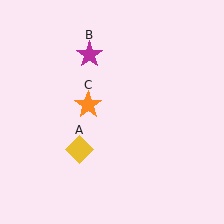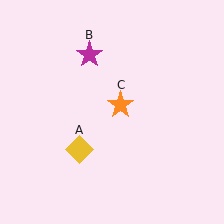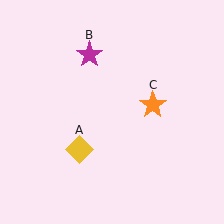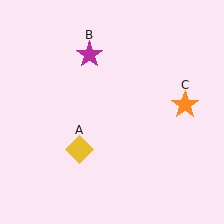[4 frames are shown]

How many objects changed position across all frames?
1 object changed position: orange star (object C).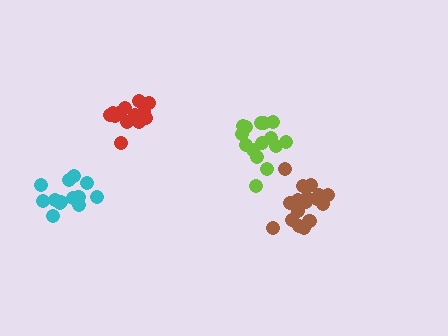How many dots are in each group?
Group 1: 14 dots, Group 2: 15 dots, Group 3: 13 dots, Group 4: 18 dots (60 total).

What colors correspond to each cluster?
The clusters are colored: red, lime, cyan, brown.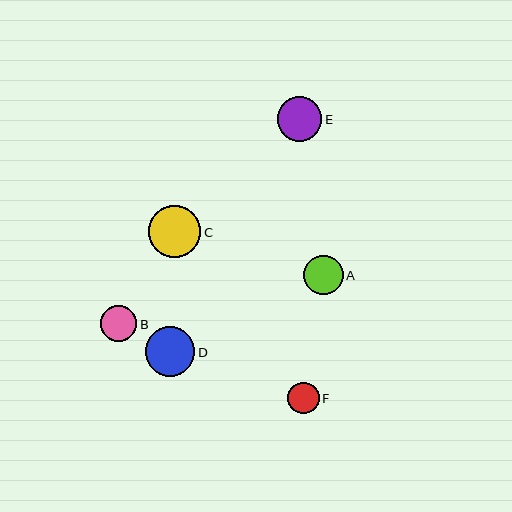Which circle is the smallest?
Circle F is the smallest with a size of approximately 32 pixels.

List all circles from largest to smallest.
From largest to smallest: C, D, E, A, B, F.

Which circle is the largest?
Circle C is the largest with a size of approximately 52 pixels.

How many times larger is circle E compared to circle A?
Circle E is approximately 1.1 times the size of circle A.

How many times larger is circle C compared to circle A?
Circle C is approximately 1.3 times the size of circle A.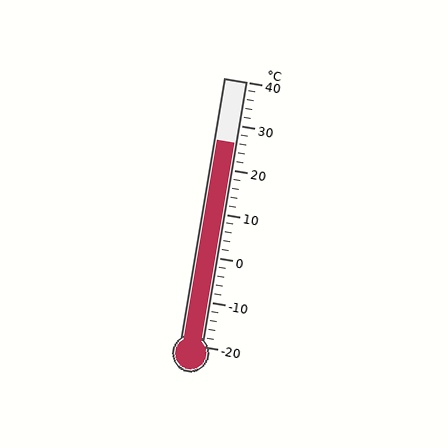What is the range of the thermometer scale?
The thermometer scale ranges from -20°C to 40°C.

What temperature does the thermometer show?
The thermometer shows approximately 26°C.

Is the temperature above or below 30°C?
The temperature is below 30°C.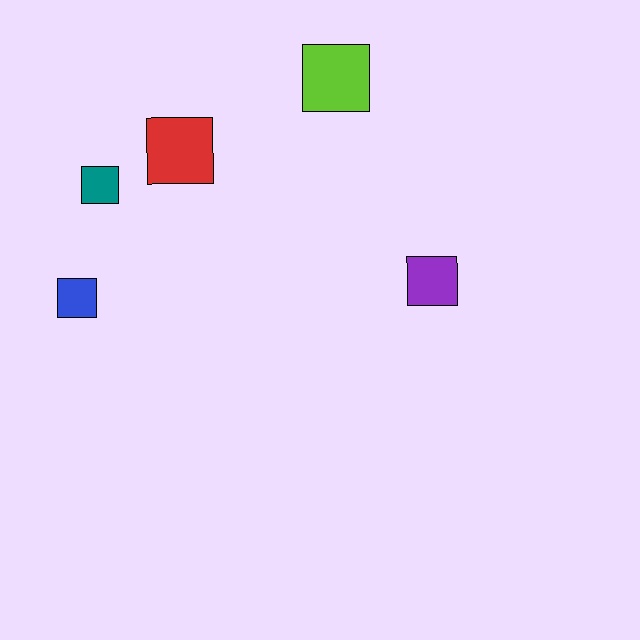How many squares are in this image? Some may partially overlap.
There are 5 squares.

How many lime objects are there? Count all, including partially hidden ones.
There is 1 lime object.